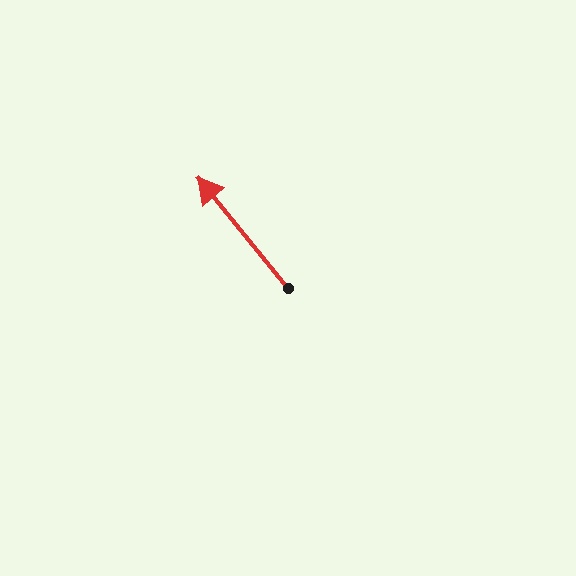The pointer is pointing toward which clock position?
Roughly 11 o'clock.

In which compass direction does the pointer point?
Northwest.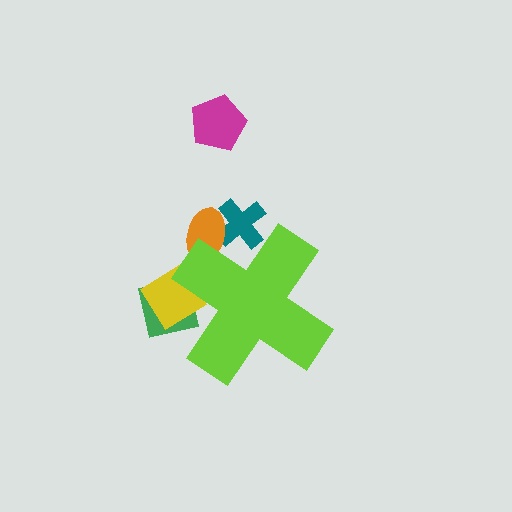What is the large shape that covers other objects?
A lime cross.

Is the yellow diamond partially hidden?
Yes, the yellow diamond is partially hidden behind the lime cross.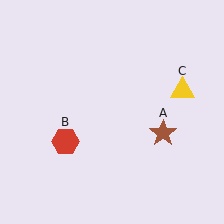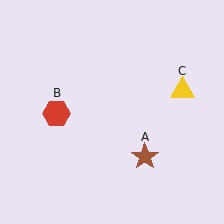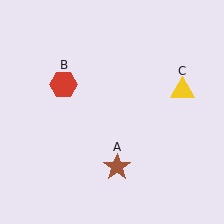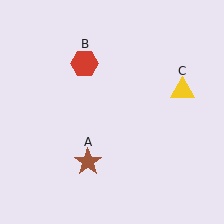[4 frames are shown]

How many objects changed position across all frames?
2 objects changed position: brown star (object A), red hexagon (object B).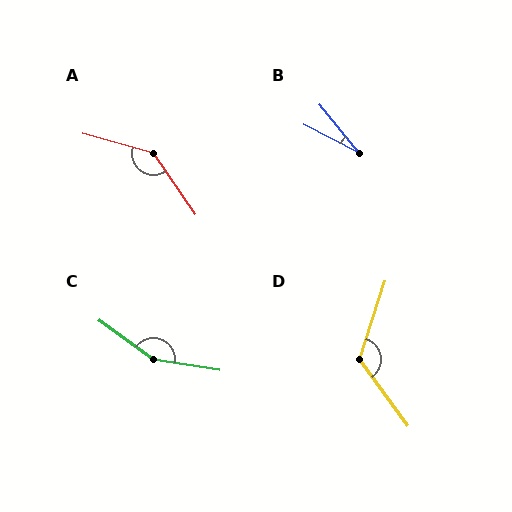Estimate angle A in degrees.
Approximately 140 degrees.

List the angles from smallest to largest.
B (24°), D (126°), A (140°), C (154°).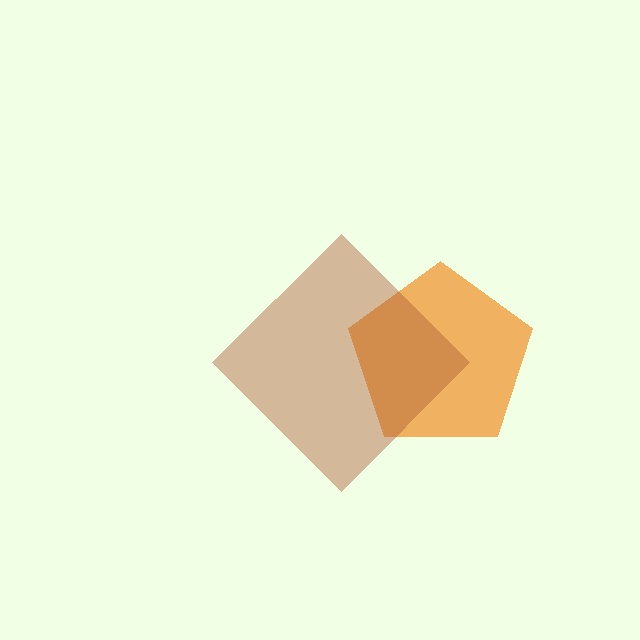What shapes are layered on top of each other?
The layered shapes are: an orange pentagon, a brown diamond.